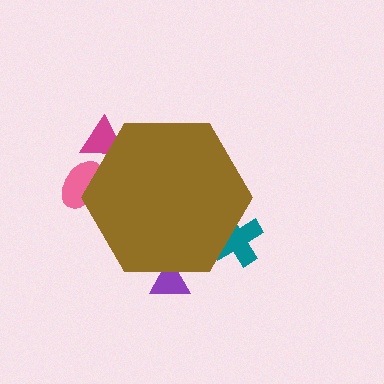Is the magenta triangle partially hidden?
Yes, the magenta triangle is partially hidden behind the brown hexagon.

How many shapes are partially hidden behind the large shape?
4 shapes are partially hidden.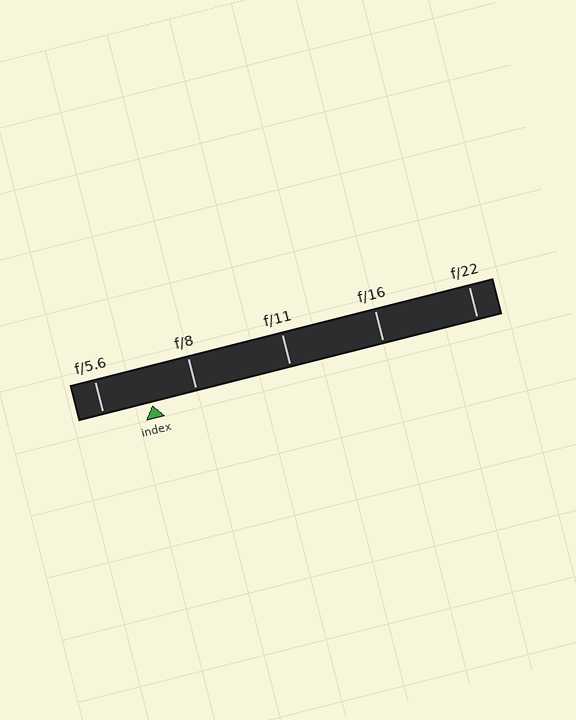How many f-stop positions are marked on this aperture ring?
There are 5 f-stop positions marked.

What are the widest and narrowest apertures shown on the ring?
The widest aperture shown is f/5.6 and the narrowest is f/22.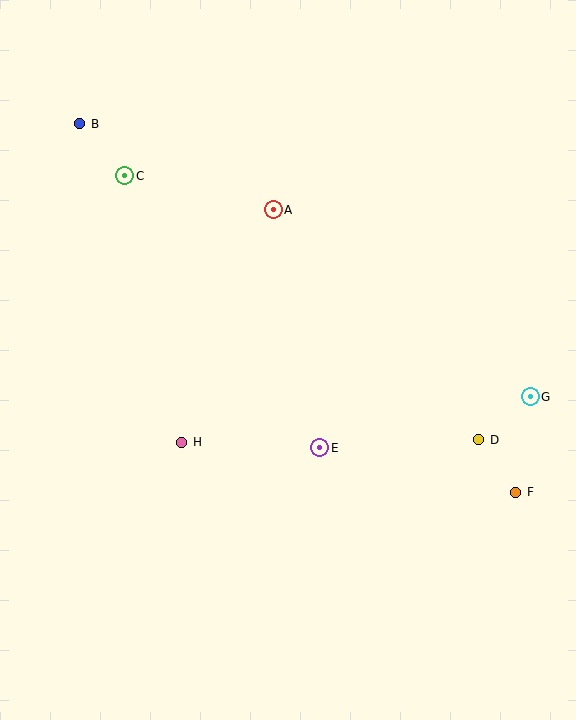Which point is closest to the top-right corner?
Point A is closest to the top-right corner.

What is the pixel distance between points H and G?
The distance between H and G is 351 pixels.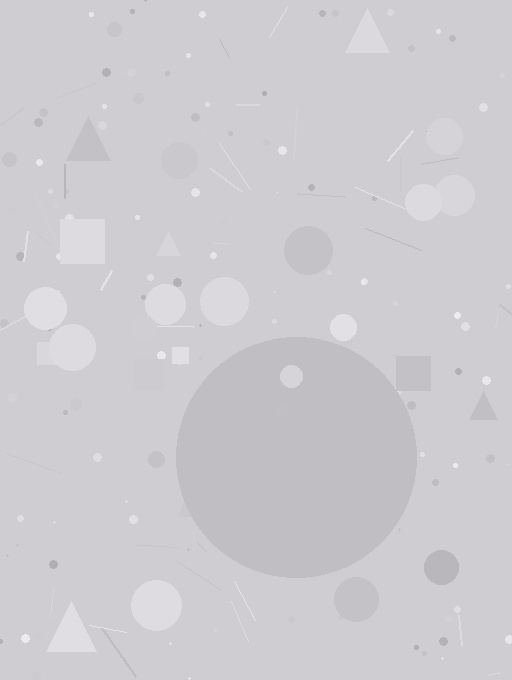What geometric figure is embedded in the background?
A circle is embedded in the background.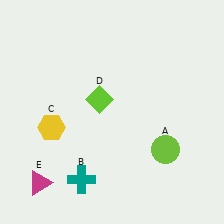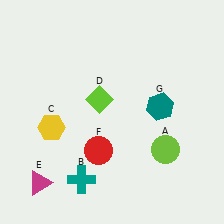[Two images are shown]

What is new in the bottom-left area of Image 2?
A red circle (F) was added in the bottom-left area of Image 2.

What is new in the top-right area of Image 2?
A teal hexagon (G) was added in the top-right area of Image 2.